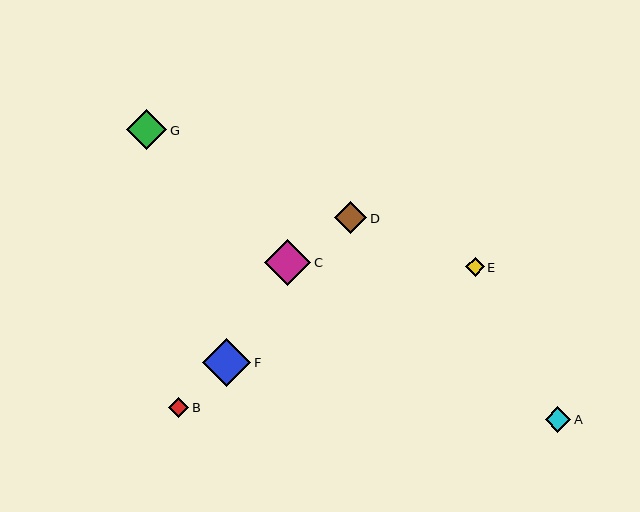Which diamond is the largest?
Diamond F is the largest with a size of approximately 48 pixels.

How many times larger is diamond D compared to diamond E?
Diamond D is approximately 1.8 times the size of diamond E.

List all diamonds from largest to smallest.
From largest to smallest: F, C, G, D, A, B, E.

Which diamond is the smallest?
Diamond E is the smallest with a size of approximately 18 pixels.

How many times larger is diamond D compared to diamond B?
Diamond D is approximately 1.6 times the size of diamond B.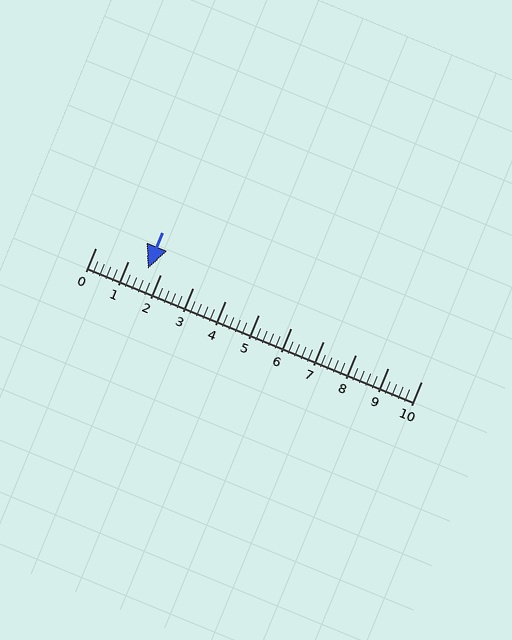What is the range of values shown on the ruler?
The ruler shows values from 0 to 10.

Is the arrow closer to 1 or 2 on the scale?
The arrow is closer to 2.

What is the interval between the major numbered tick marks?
The major tick marks are spaced 1 units apart.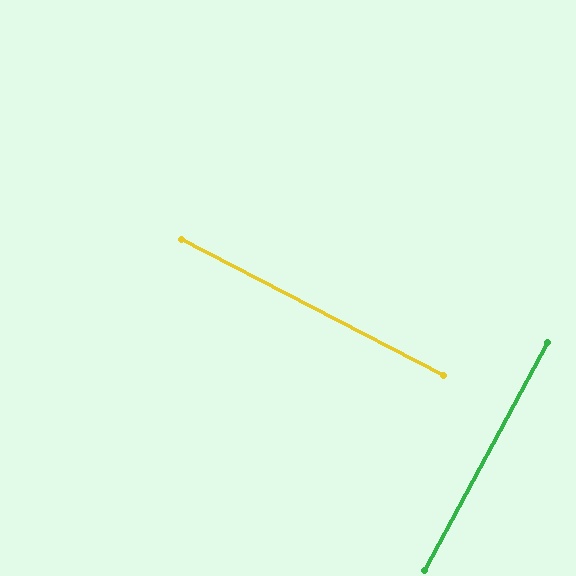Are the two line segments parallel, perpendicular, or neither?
Perpendicular — they meet at approximately 89°.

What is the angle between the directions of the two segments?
Approximately 89 degrees.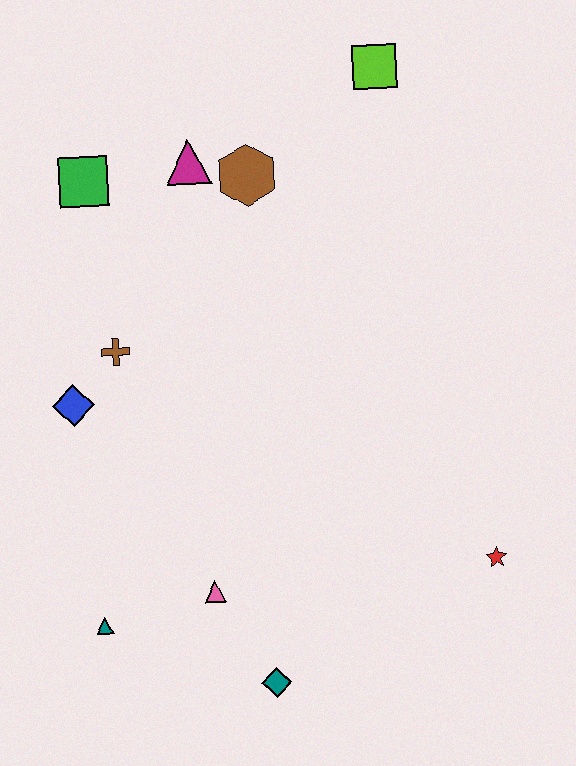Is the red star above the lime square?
No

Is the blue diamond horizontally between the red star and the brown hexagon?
No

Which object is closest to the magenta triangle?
The brown hexagon is closest to the magenta triangle.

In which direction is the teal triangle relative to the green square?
The teal triangle is below the green square.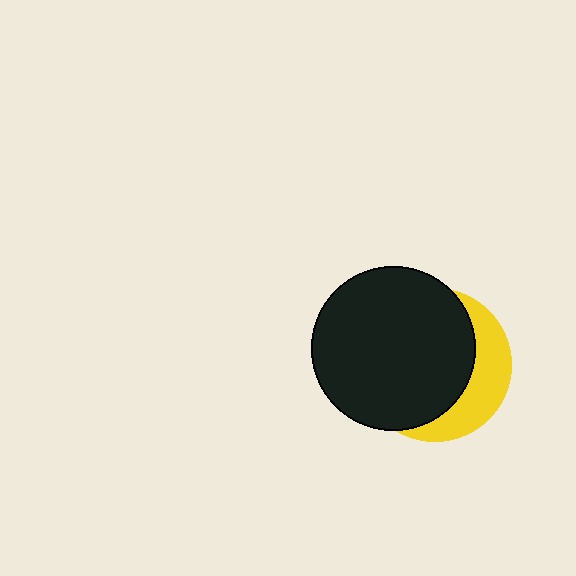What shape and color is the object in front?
The object in front is a black circle.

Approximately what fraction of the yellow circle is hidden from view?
Roughly 69% of the yellow circle is hidden behind the black circle.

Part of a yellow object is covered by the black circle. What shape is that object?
It is a circle.